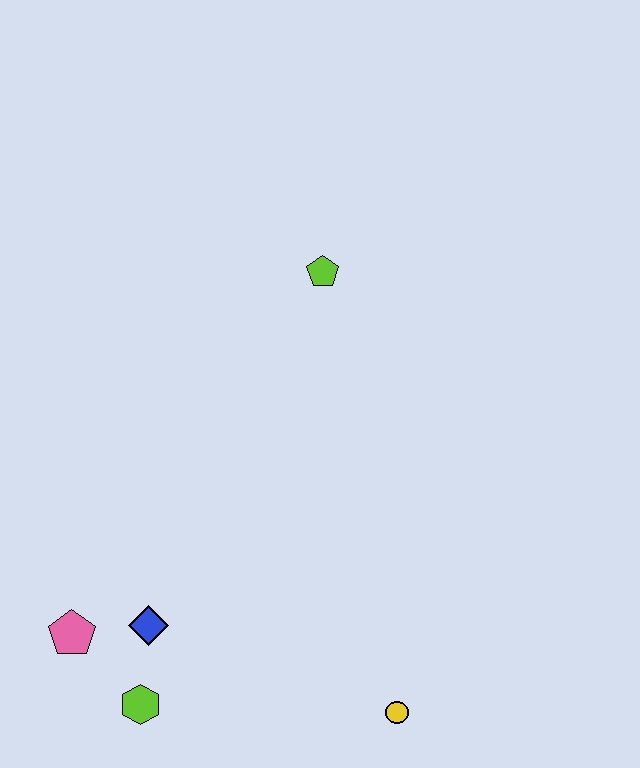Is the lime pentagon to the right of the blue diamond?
Yes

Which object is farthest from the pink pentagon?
The lime pentagon is farthest from the pink pentagon.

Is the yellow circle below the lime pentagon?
Yes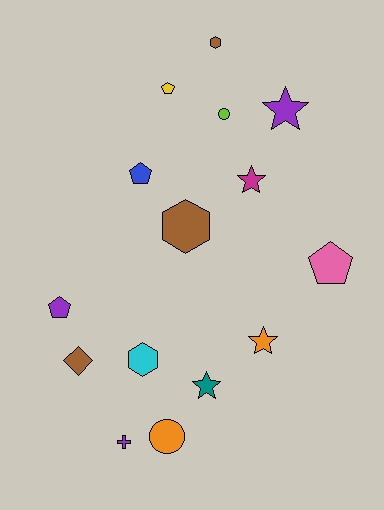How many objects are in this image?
There are 15 objects.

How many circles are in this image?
There are 2 circles.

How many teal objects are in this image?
There is 1 teal object.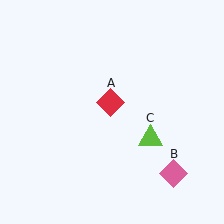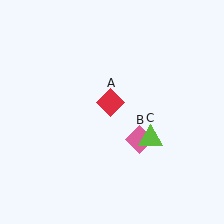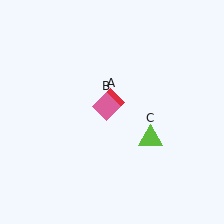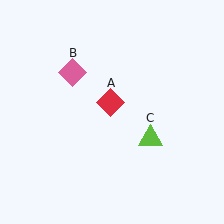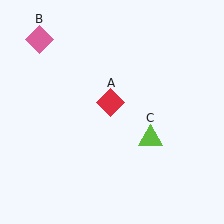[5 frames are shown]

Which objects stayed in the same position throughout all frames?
Red diamond (object A) and lime triangle (object C) remained stationary.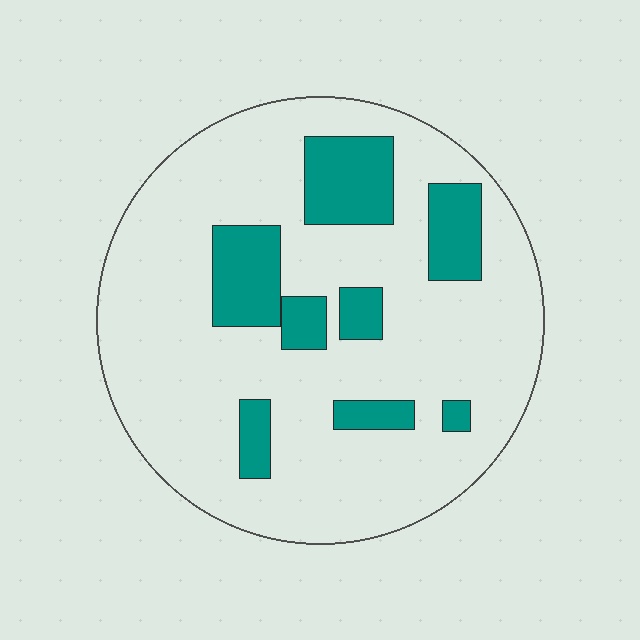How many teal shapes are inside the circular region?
8.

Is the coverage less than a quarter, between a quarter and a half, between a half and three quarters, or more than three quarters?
Less than a quarter.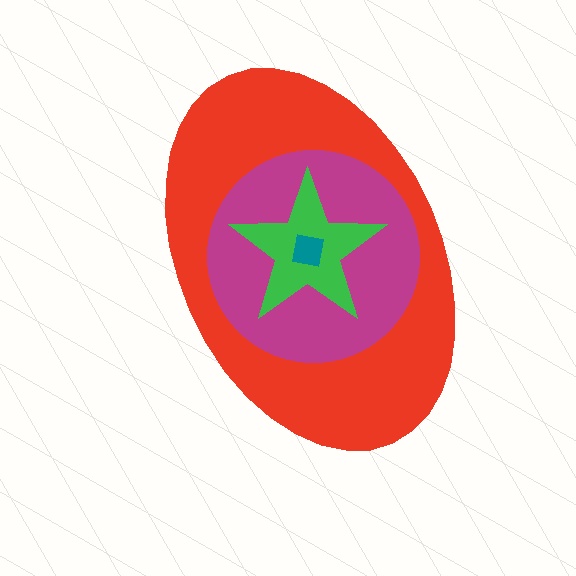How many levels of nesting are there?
4.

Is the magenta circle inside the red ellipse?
Yes.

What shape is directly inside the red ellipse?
The magenta circle.